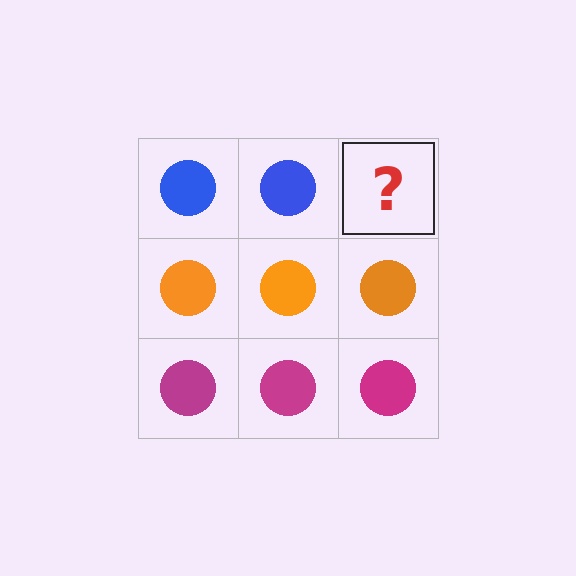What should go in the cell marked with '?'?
The missing cell should contain a blue circle.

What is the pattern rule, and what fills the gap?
The rule is that each row has a consistent color. The gap should be filled with a blue circle.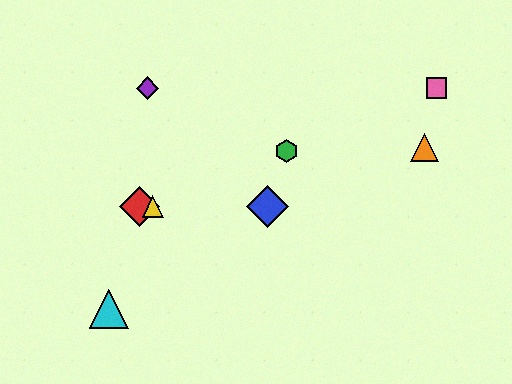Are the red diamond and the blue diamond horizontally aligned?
Yes, both are at y≈206.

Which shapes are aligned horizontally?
The red diamond, the blue diamond, the yellow triangle are aligned horizontally.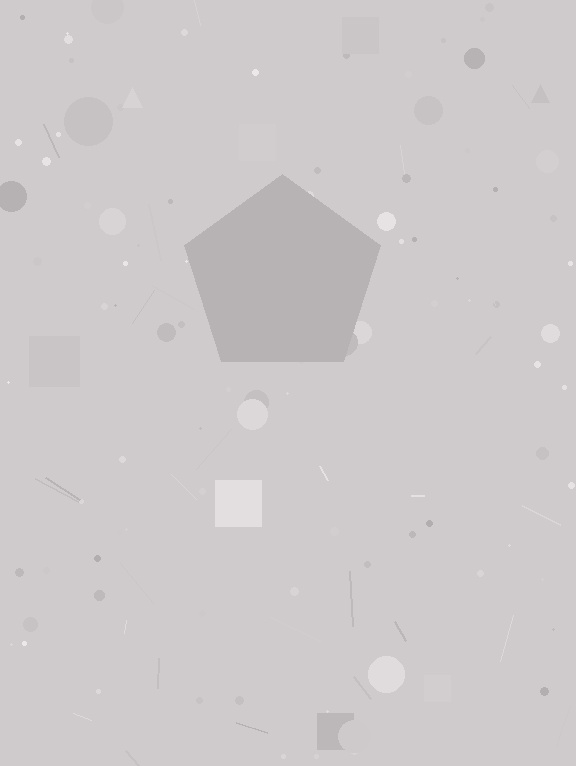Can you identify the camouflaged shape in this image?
The camouflaged shape is a pentagon.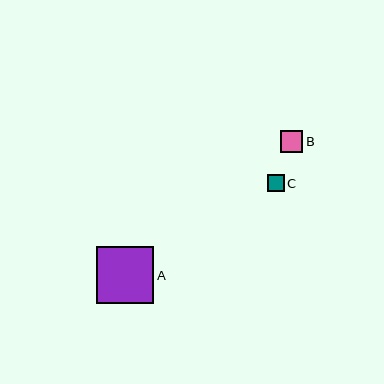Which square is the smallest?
Square C is the smallest with a size of approximately 17 pixels.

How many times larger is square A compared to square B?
Square A is approximately 2.6 times the size of square B.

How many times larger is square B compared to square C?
Square B is approximately 1.3 times the size of square C.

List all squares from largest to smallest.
From largest to smallest: A, B, C.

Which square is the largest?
Square A is the largest with a size of approximately 57 pixels.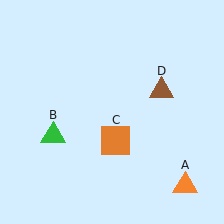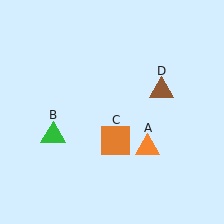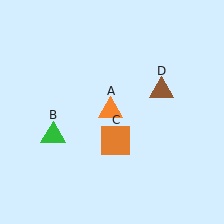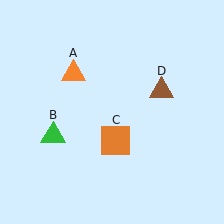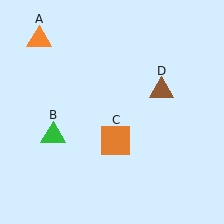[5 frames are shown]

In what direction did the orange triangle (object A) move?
The orange triangle (object A) moved up and to the left.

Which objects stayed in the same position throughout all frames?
Green triangle (object B) and orange square (object C) and brown triangle (object D) remained stationary.